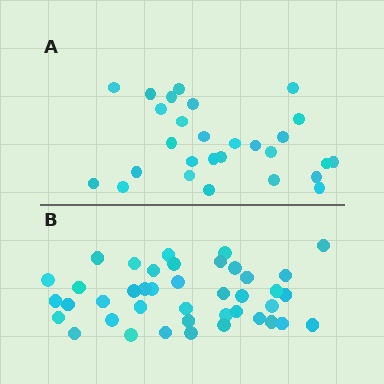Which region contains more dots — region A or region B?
Region B (the bottom region) has more dots.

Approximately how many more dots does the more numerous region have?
Region B has approximately 15 more dots than region A.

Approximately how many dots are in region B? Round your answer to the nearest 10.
About 40 dots. (The exact count is 41, which rounds to 40.)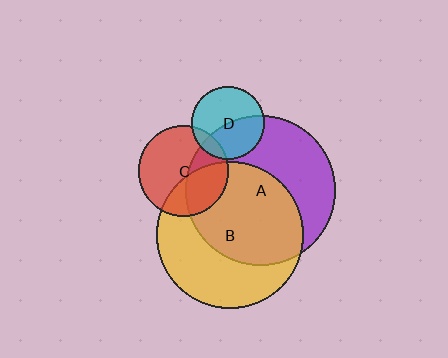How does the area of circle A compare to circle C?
Approximately 2.7 times.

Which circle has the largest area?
Circle A (purple).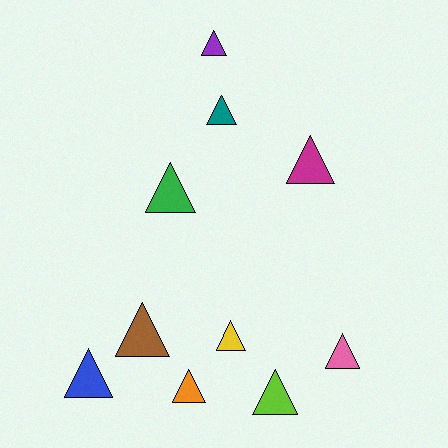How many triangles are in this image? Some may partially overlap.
There are 10 triangles.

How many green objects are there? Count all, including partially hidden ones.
There is 1 green object.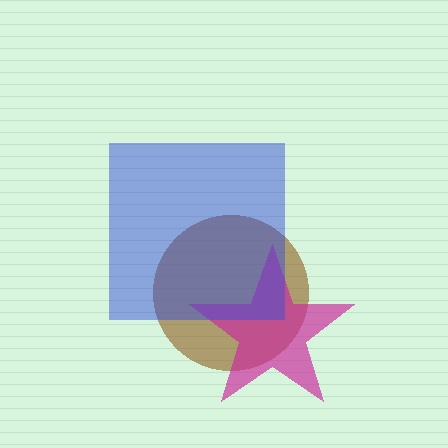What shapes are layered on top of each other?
The layered shapes are: a brown circle, a magenta star, a blue square.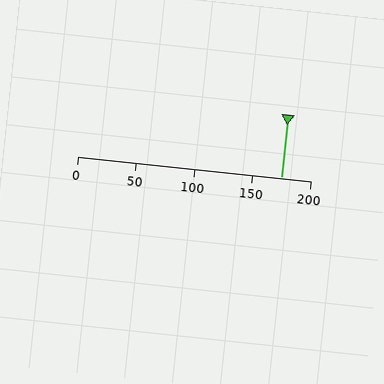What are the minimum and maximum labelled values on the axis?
The axis runs from 0 to 200.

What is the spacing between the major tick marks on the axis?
The major ticks are spaced 50 apart.